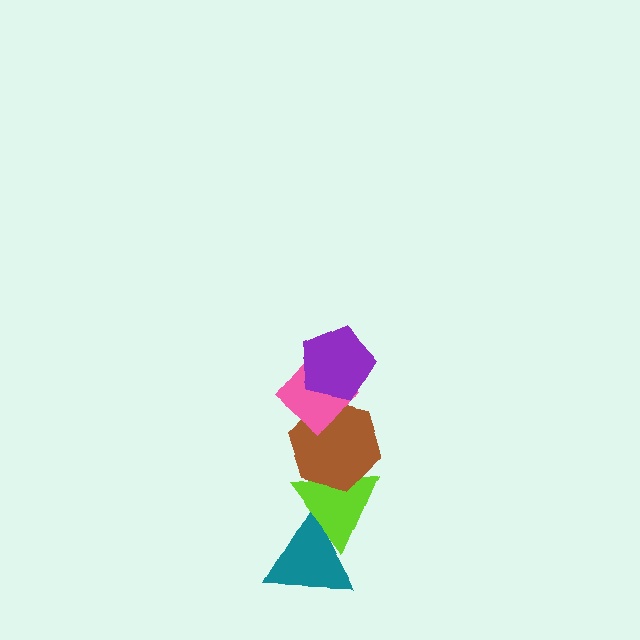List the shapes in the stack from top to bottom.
From top to bottom: the purple pentagon, the pink diamond, the brown hexagon, the lime triangle, the teal triangle.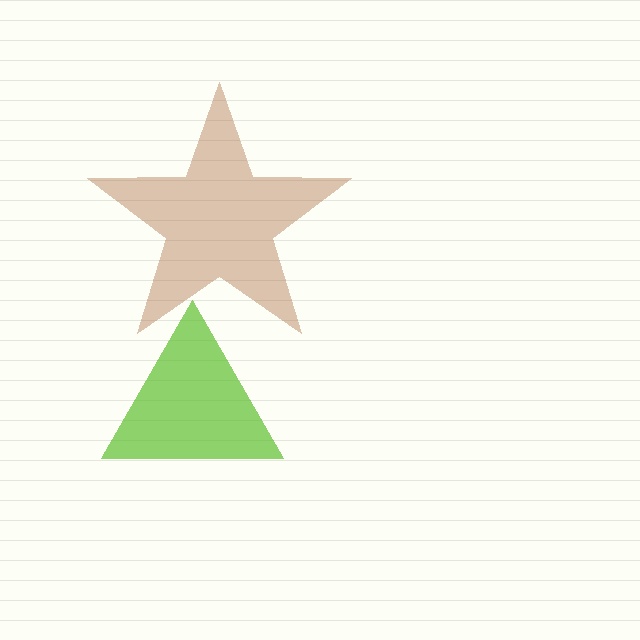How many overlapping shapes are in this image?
There are 2 overlapping shapes in the image.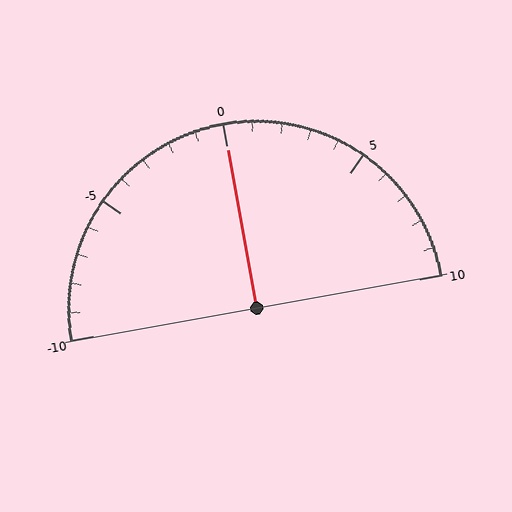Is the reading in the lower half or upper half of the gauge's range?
The reading is in the upper half of the range (-10 to 10).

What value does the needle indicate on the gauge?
The needle indicates approximately 0.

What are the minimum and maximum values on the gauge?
The gauge ranges from -10 to 10.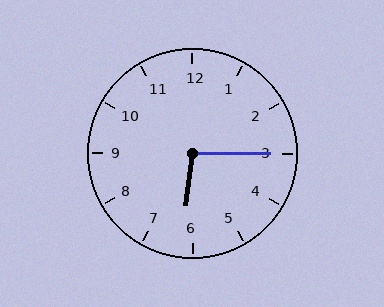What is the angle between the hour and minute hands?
Approximately 98 degrees.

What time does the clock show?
6:15.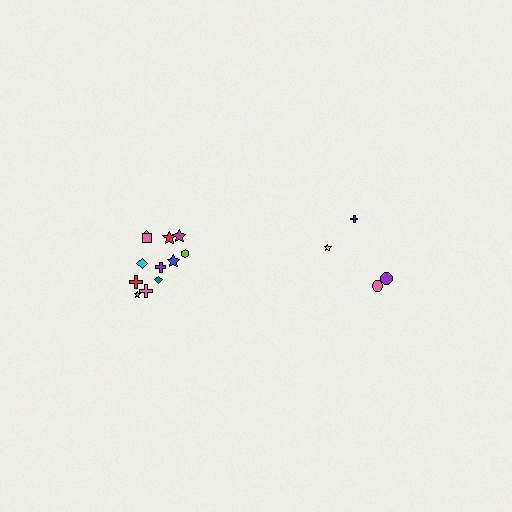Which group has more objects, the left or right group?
The left group.